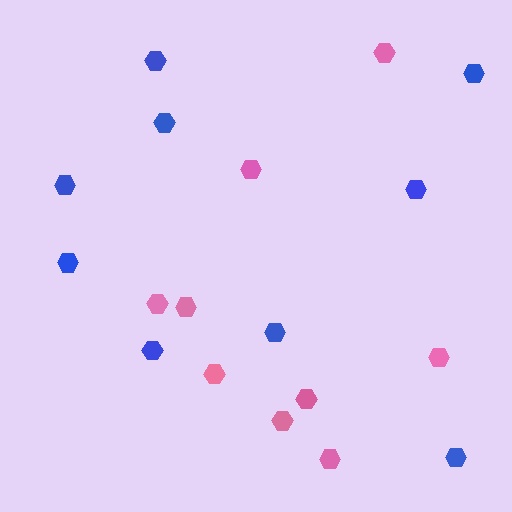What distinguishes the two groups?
There are 2 groups: one group of pink hexagons (9) and one group of blue hexagons (9).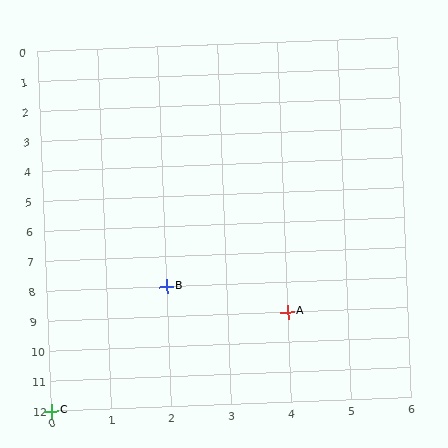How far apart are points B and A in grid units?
Points B and A are 2 columns and 1 row apart (about 2.2 grid units diagonally).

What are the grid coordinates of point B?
Point B is at grid coordinates (2, 8).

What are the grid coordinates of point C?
Point C is at grid coordinates (0, 12).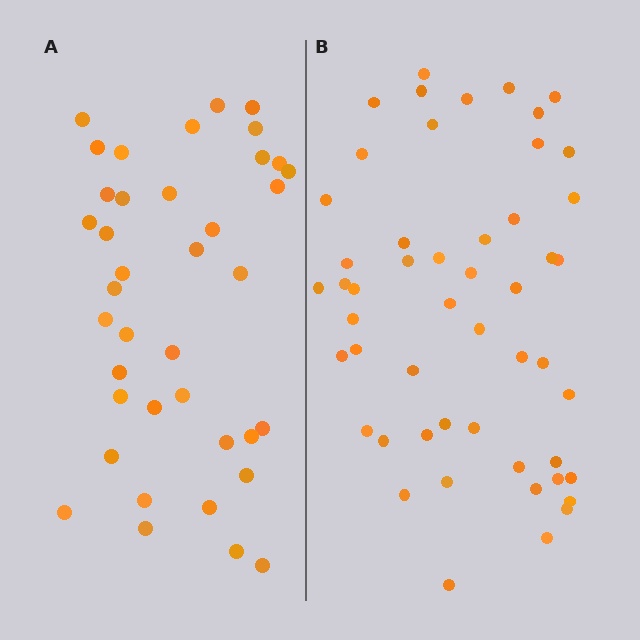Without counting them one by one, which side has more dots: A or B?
Region B (the right region) has more dots.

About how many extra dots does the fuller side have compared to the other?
Region B has roughly 12 or so more dots than region A.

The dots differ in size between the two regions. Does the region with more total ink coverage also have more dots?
No. Region A has more total ink coverage because its dots are larger, but region B actually contains more individual dots. Total area can be misleading — the number of items is what matters here.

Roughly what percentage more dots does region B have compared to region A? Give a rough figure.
About 30% more.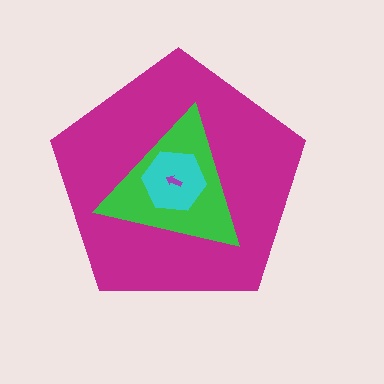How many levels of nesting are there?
4.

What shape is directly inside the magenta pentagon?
The green triangle.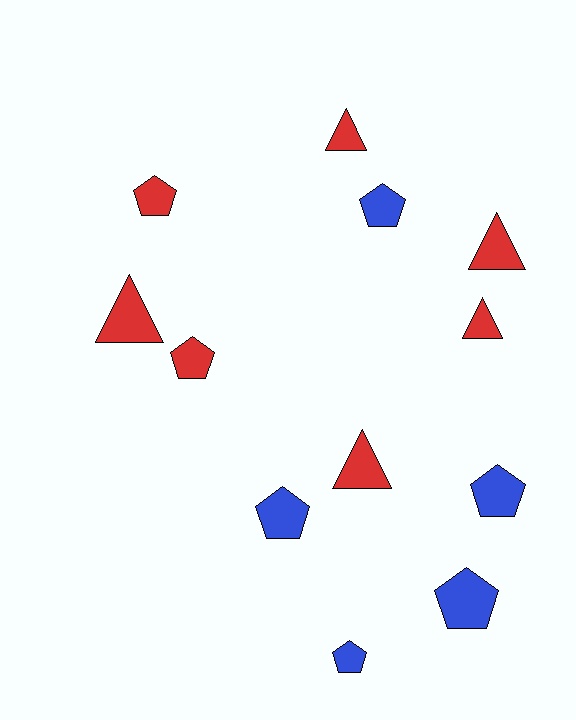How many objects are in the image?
There are 12 objects.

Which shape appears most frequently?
Pentagon, with 7 objects.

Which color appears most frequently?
Red, with 7 objects.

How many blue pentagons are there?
There are 5 blue pentagons.